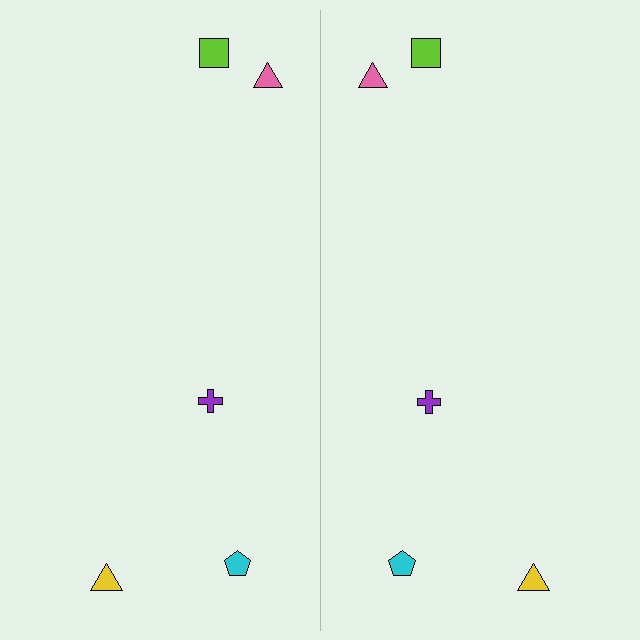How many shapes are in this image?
There are 10 shapes in this image.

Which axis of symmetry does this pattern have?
The pattern has a vertical axis of symmetry running through the center of the image.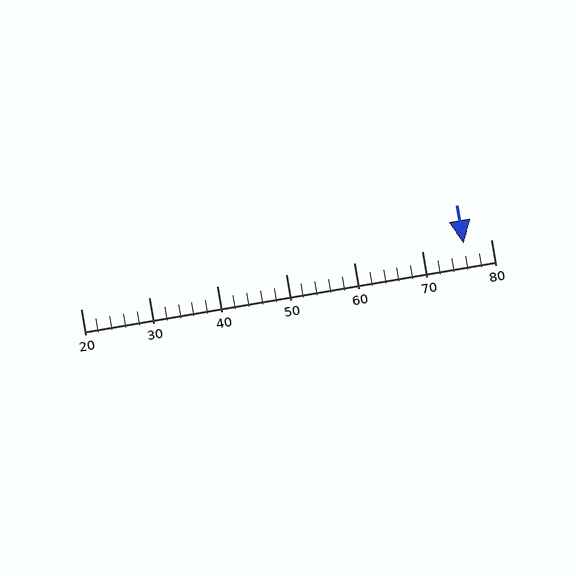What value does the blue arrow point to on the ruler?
The blue arrow points to approximately 76.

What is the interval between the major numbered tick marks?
The major tick marks are spaced 10 units apart.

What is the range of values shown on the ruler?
The ruler shows values from 20 to 80.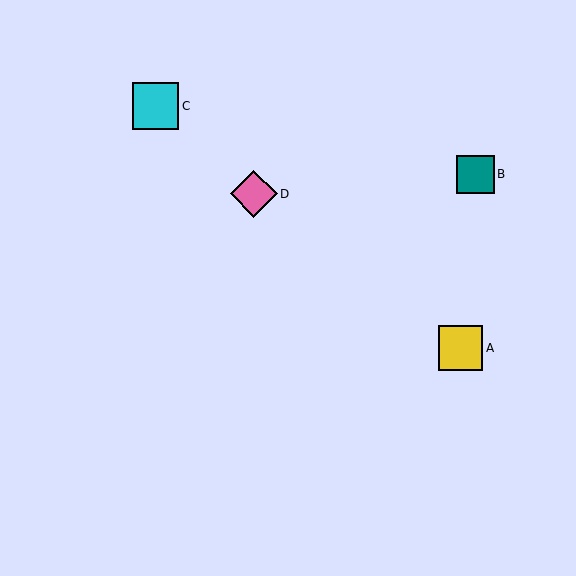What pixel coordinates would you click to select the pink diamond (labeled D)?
Click at (254, 194) to select the pink diamond D.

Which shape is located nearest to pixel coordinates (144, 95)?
The cyan square (labeled C) at (155, 106) is nearest to that location.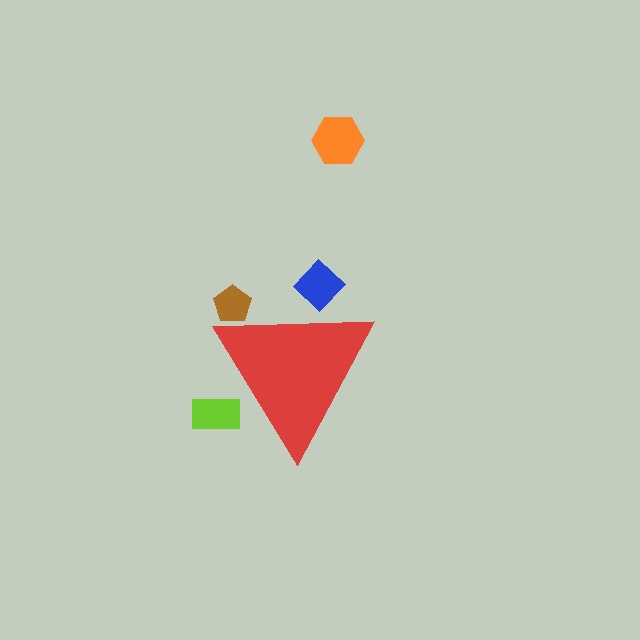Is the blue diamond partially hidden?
Yes, the blue diamond is partially hidden behind the red triangle.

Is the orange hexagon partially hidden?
No, the orange hexagon is fully visible.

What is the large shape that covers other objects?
A red triangle.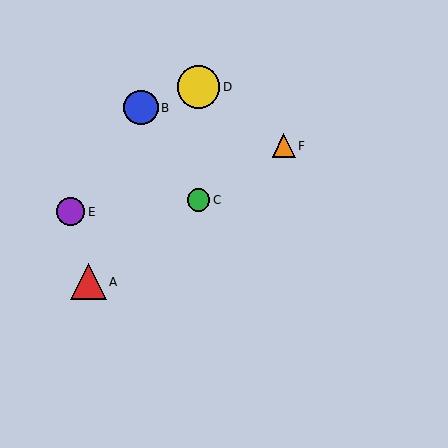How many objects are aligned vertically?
2 objects (C, D) are aligned vertically.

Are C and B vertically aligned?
No, C is at x≈199 and B is at x≈141.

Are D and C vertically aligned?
Yes, both are at x≈199.